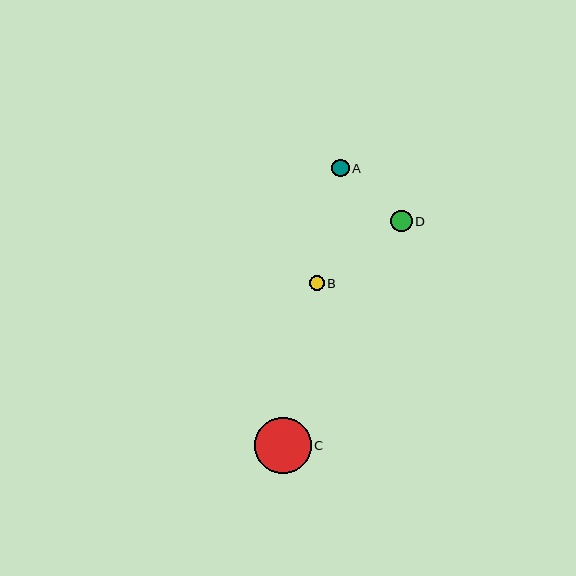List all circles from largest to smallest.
From largest to smallest: C, D, A, B.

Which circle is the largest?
Circle C is the largest with a size of approximately 57 pixels.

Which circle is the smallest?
Circle B is the smallest with a size of approximately 15 pixels.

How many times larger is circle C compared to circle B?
Circle C is approximately 3.7 times the size of circle B.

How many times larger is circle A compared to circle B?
Circle A is approximately 1.1 times the size of circle B.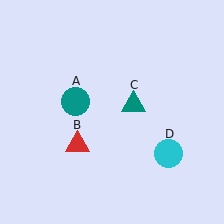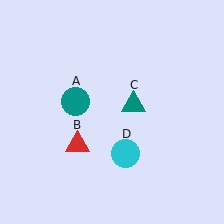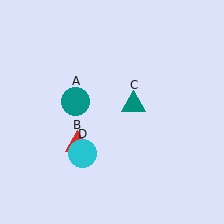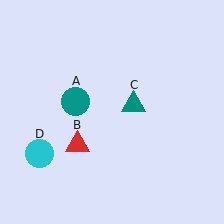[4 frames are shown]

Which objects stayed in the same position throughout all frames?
Teal circle (object A) and red triangle (object B) and teal triangle (object C) remained stationary.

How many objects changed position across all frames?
1 object changed position: cyan circle (object D).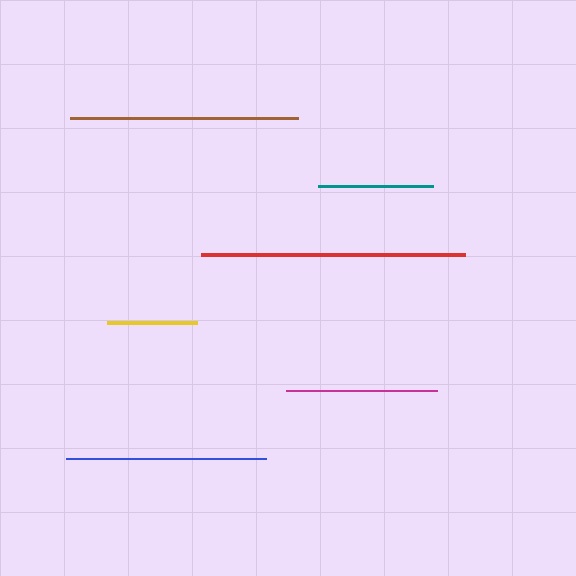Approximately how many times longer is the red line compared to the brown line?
The red line is approximately 1.2 times the length of the brown line.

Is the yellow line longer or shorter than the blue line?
The blue line is longer than the yellow line.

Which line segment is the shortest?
The yellow line is the shortest at approximately 90 pixels.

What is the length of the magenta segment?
The magenta segment is approximately 151 pixels long.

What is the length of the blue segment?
The blue segment is approximately 200 pixels long.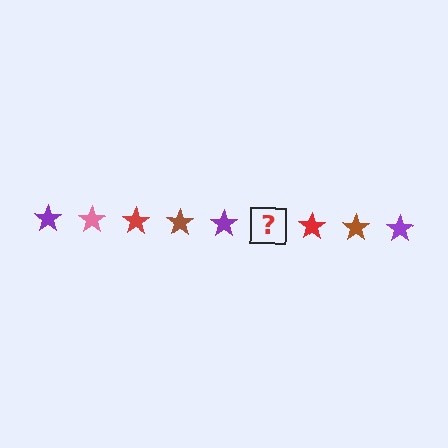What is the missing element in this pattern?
The missing element is a pink star.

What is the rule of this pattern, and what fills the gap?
The rule is that the pattern cycles through purple, pink, red, brown stars. The gap should be filled with a pink star.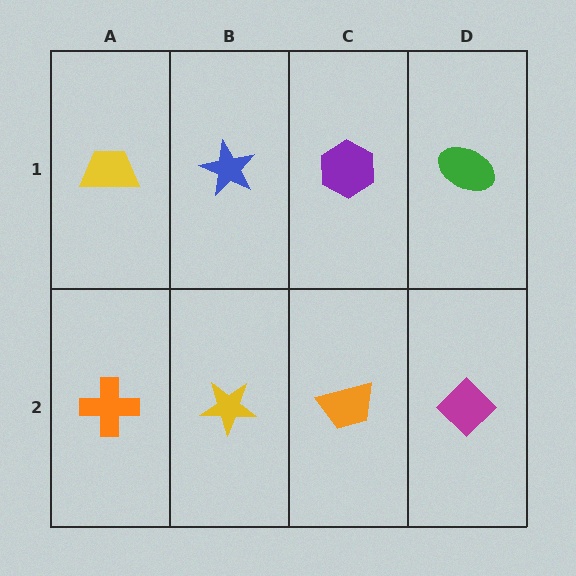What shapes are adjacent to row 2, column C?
A purple hexagon (row 1, column C), a yellow star (row 2, column B), a magenta diamond (row 2, column D).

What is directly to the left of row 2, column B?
An orange cross.